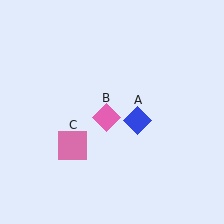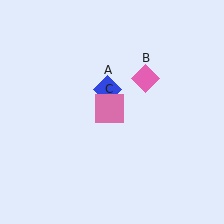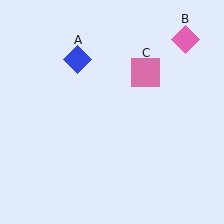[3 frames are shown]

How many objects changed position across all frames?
3 objects changed position: blue diamond (object A), pink diamond (object B), pink square (object C).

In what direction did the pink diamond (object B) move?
The pink diamond (object B) moved up and to the right.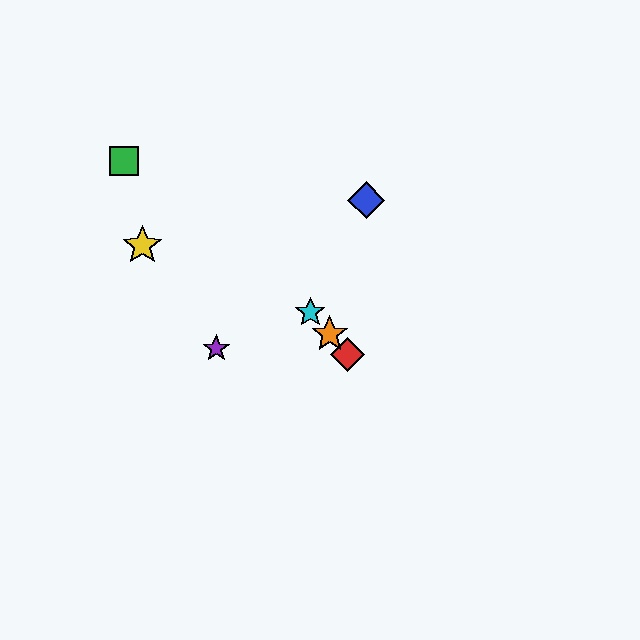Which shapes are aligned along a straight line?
The red diamond, the orange star, the cyan star are aligned along a straight line.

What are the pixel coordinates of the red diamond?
The red diamond is at (348, 355).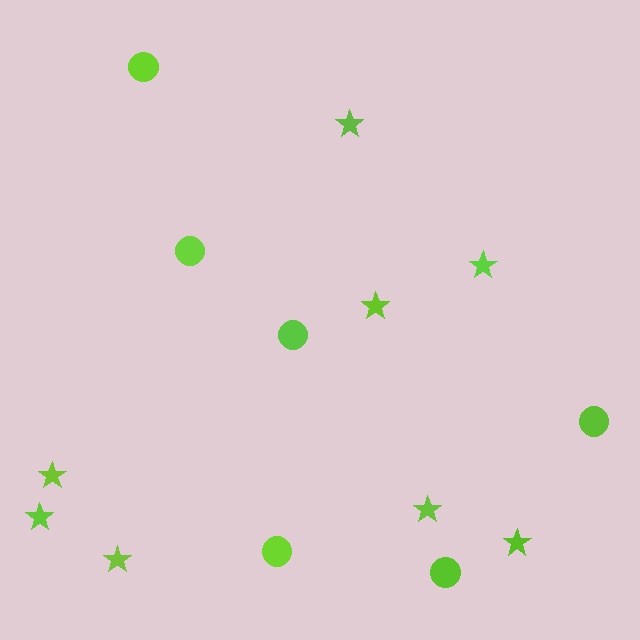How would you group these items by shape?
There are 2 groups: one group of circles (6) and one group of stars (8).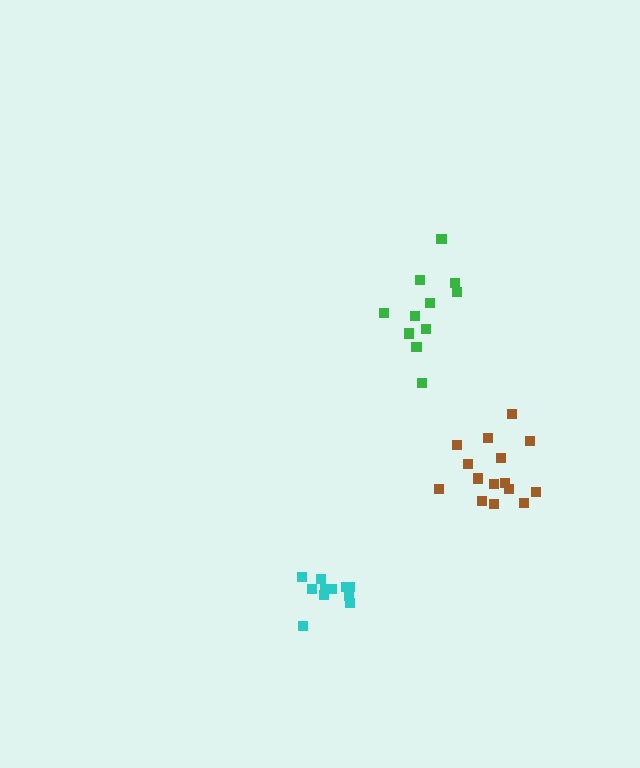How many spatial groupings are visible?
There are 3 spatial groupings.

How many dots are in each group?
Group 1: 15 dots, Group 2: 11 dots, Group 3: 11 dots (37 total).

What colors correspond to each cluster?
The clusters are colored: brown, green, cyan.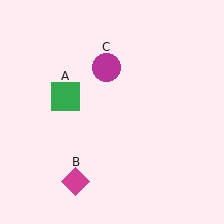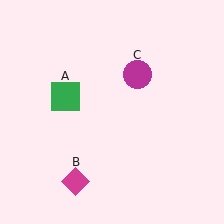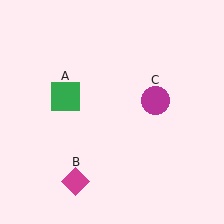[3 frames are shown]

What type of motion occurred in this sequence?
The magenta circle (object C) rotated clockwise around the center of the scene.